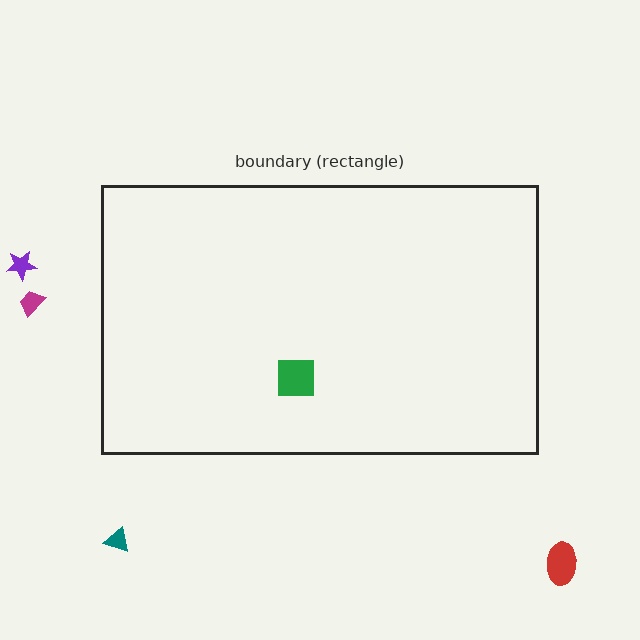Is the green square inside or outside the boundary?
Inside.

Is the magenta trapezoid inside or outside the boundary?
Outside.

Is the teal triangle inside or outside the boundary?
Outside.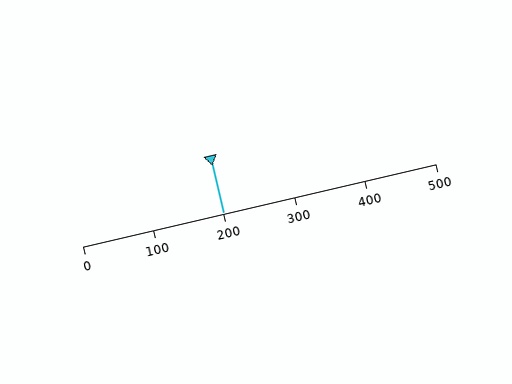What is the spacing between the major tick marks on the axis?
The major ticks are spaced 100 apart.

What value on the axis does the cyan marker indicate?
The marker indicates approximately 200.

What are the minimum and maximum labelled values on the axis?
The axis runs from 0 to 500.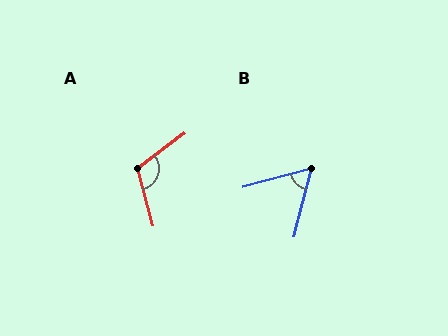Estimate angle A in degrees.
Approximately 112 degrees.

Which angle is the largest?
A, at approximately 112 degrees.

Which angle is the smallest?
B, at approximately 61 degrees.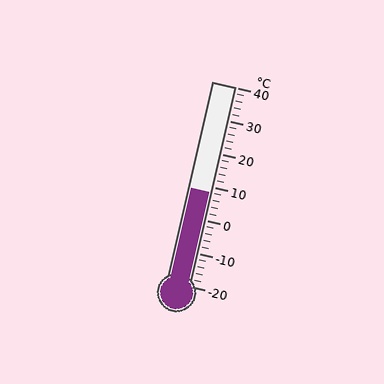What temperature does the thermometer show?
The thermometer shows approximately 8°C.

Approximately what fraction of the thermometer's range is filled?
The thermometer is filled to approximately 45% of its range.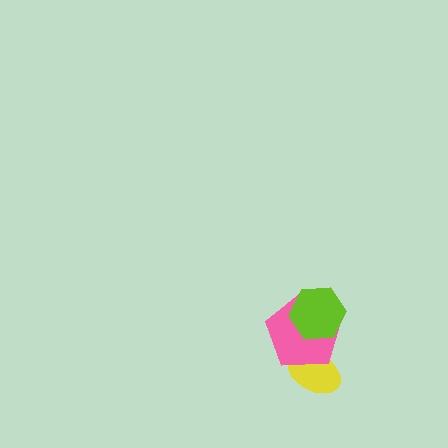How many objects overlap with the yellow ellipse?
1 object overlaps with the yellow ellipse.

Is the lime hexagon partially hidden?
No, no other shape covers it.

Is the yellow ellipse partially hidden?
Yes, it is partially covered by another shape.